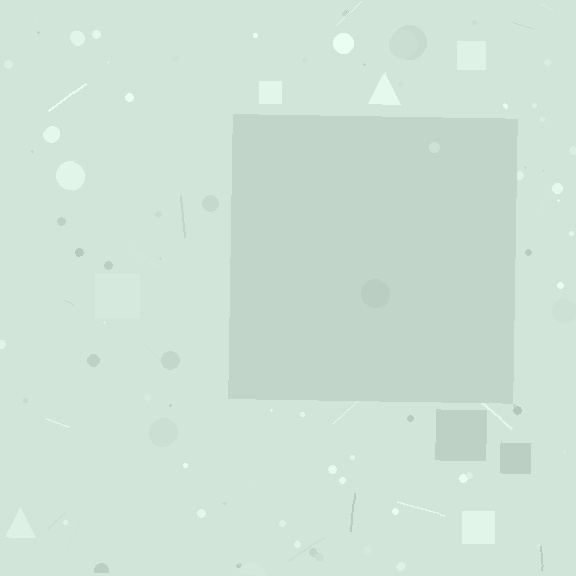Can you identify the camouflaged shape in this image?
The camouflaged shape is a square.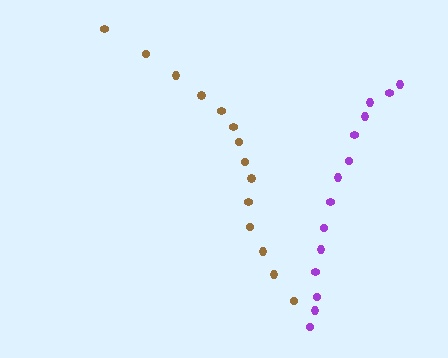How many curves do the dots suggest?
There are 2 distinct paths.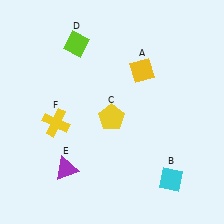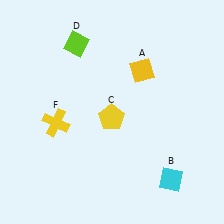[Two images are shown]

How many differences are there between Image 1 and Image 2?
There is 1 difference between the two images.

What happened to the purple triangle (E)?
The purple triangle (E) was removed in Image 2. It was in the bottom-left area of Image 1.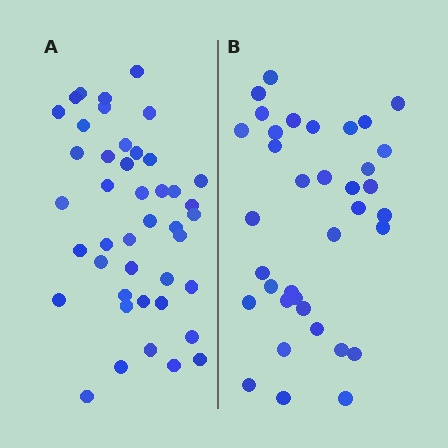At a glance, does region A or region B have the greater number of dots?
Region A (the left region) has more dots.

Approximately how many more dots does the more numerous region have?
Region A has roughly 8 or so more dots than region B.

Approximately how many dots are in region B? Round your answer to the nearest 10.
About 40 dots. (The exact count is 36, which rounds to 40.)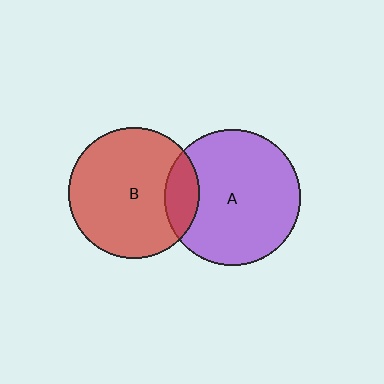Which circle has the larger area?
Circle A (purple).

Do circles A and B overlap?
Yes.